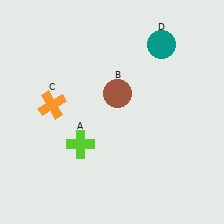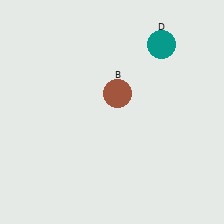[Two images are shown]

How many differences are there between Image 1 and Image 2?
There are 2 differences between the two images.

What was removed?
The orange cross (C), the lime cross (A) were removed in Image 2.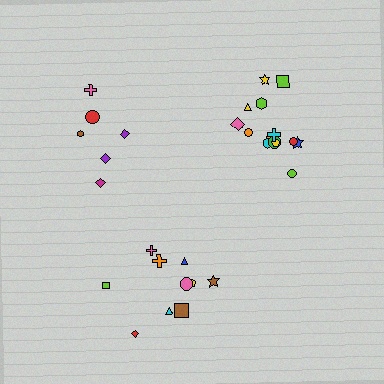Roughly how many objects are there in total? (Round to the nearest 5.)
Roughly 30 objects in total.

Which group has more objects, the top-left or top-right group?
The top-right group.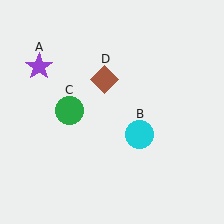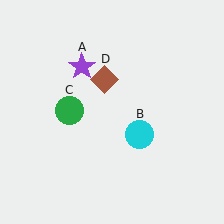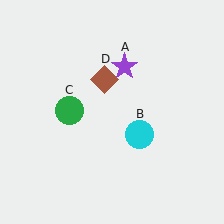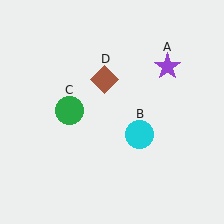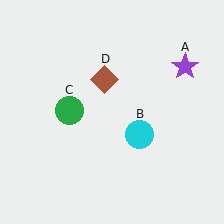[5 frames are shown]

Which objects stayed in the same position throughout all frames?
Cyan circle (object B) and green circle (object C) and brown diamond (object D) remained stationary.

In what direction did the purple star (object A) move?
The purple star (object A) moved right.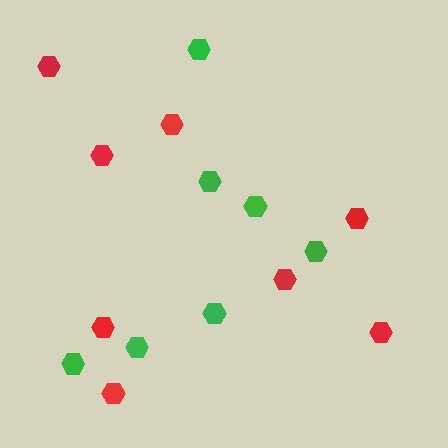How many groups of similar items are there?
There are 2 groups: one group of red hexagons (8) and one group of green hexagons (7).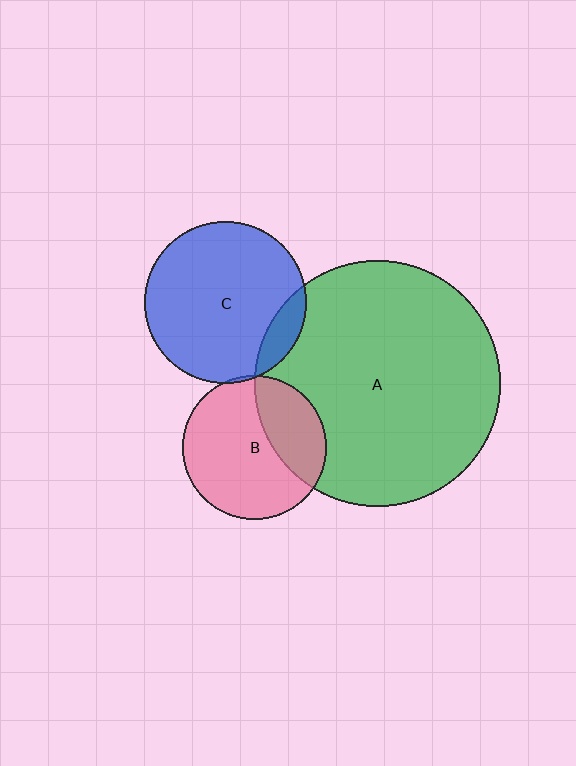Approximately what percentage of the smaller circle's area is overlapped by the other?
Approximately 10%.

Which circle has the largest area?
Circle A (green).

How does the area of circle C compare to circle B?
Approximately 1.3 times.